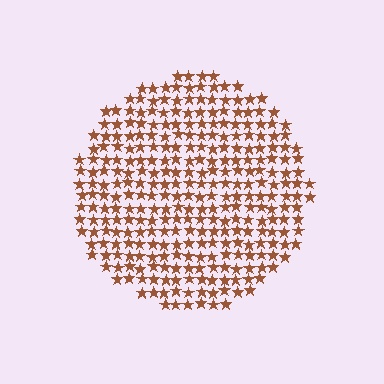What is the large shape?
The large shape is a circle.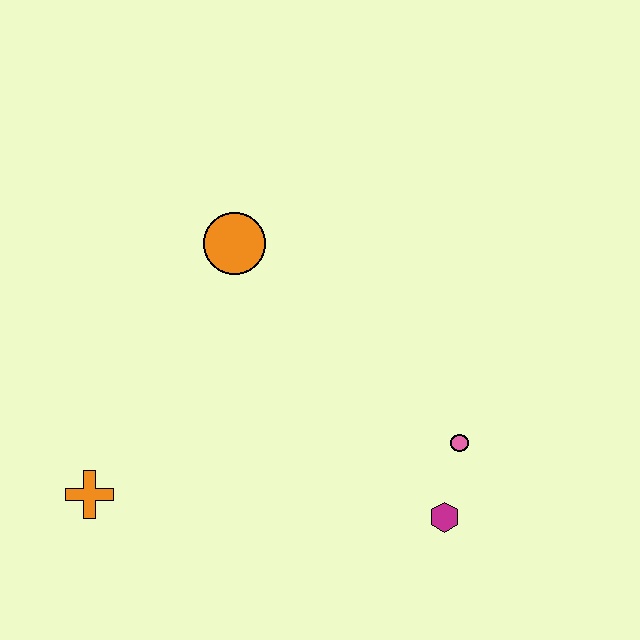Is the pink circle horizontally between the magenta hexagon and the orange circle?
No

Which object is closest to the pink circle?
The magenta hexagon is closest to the pink circle.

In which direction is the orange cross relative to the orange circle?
The orange cross is below the orange circle.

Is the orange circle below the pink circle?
No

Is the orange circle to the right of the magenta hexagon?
No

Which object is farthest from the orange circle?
The magenta hexagon is farthest from the orange circle.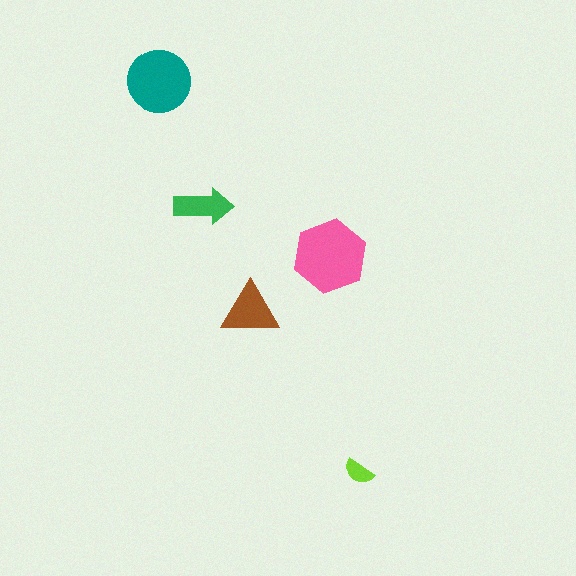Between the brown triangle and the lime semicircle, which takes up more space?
The brown triangle.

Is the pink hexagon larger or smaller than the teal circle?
Larger.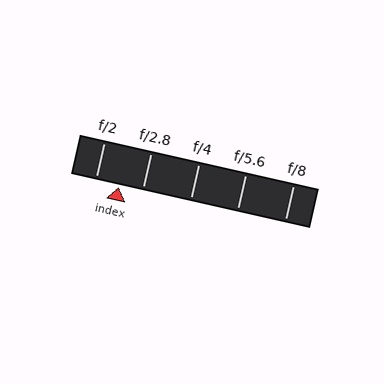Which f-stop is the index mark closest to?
The index mark is closest to f/2.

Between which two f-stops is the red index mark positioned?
The index mark is between f/2 and f/2.8.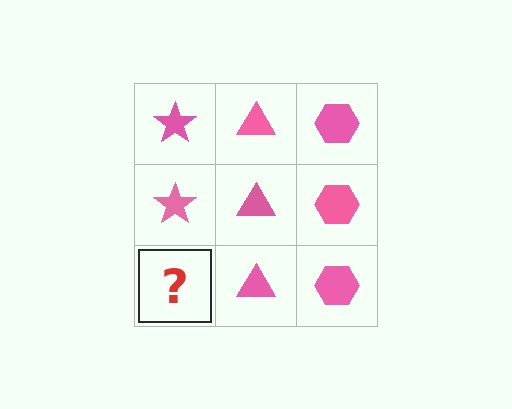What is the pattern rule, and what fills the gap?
The rule is that each column has a consistent shape. The gap should be filled with a pink star.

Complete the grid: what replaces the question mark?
The question mark should be replaced with a pink star.